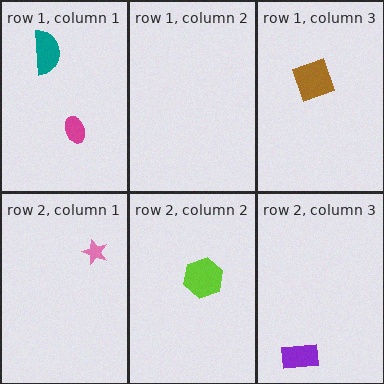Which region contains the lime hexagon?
The row 2, column 2 region.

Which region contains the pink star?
The row 2, column 1 region.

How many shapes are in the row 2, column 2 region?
1.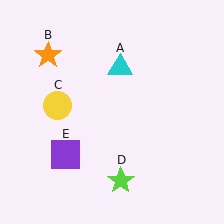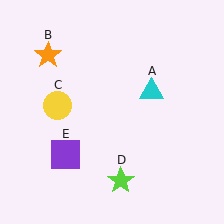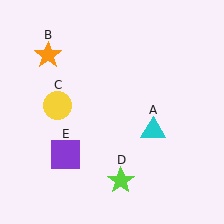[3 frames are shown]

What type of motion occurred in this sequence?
The cyan triangle (object A) rotated clockwise around the center of the scene.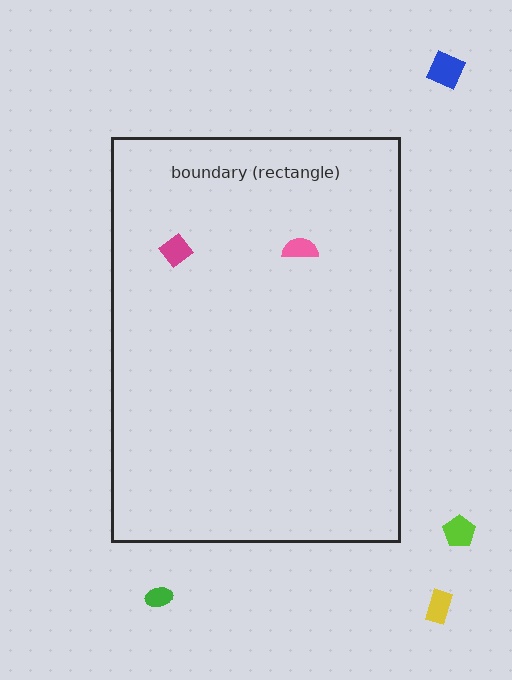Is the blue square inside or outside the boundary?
Outside.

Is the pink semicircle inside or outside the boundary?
Inside.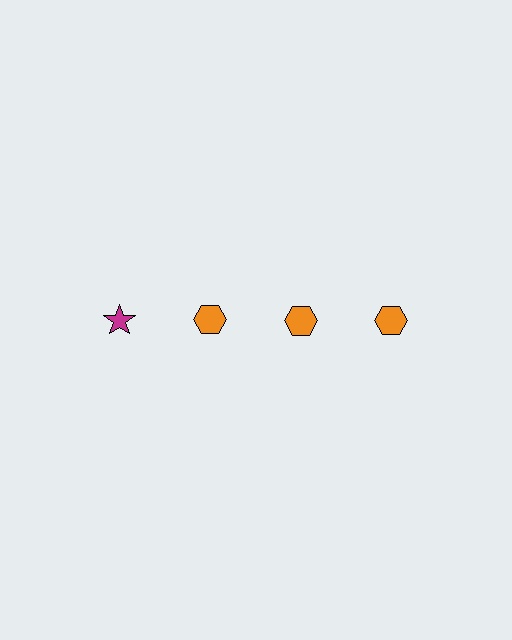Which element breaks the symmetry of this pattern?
The magenta star in the top row, leftmost column breaks the symmetry. All other shapes are orange hexagons.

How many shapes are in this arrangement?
There are 4 shapes arranged in a grid pattern.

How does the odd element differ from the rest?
It differs in both color (magenta instead of orange) and shape (star instead of hexagon).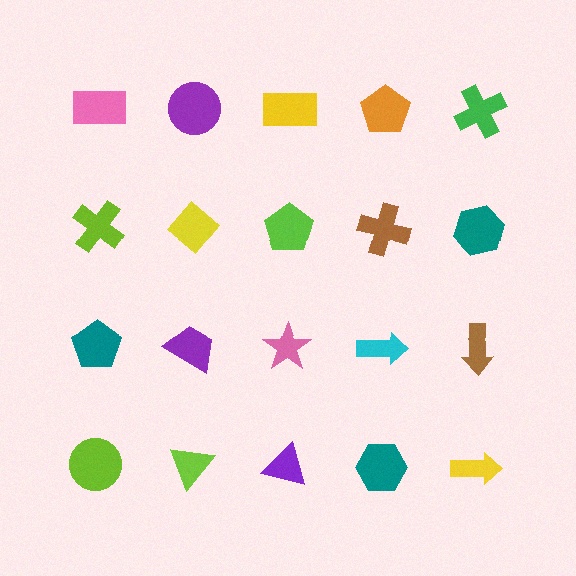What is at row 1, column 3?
A yellow rectangle.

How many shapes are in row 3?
5 shapes.